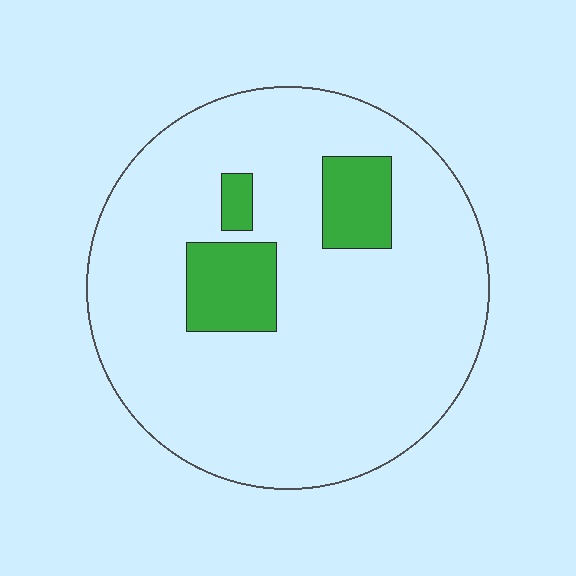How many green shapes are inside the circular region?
3.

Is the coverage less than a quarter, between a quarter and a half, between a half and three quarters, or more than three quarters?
Less than a quarter.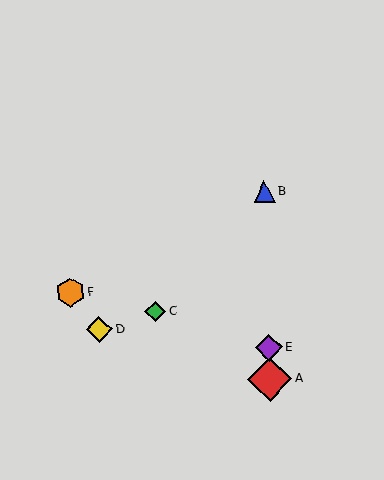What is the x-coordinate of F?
Object F is at x≈70.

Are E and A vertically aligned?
Yes, both are at x≈269.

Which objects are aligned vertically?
Objects A, B, E are aligned vertically.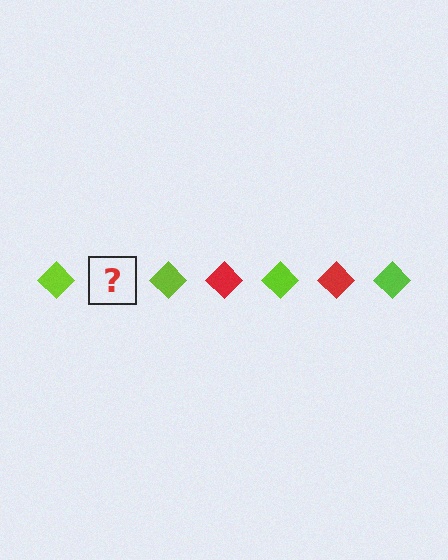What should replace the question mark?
The question mark should be replaced with a red diamond.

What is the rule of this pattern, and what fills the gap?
The rule is that the pattern cycles through lime, red diamonds. The gap should be filled with a red diamond.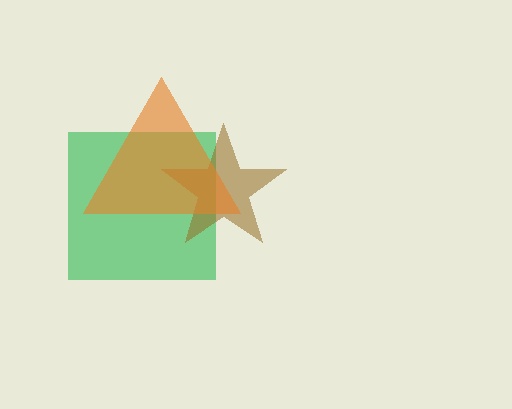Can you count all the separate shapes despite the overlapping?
Yes, there are 3 separate shapes.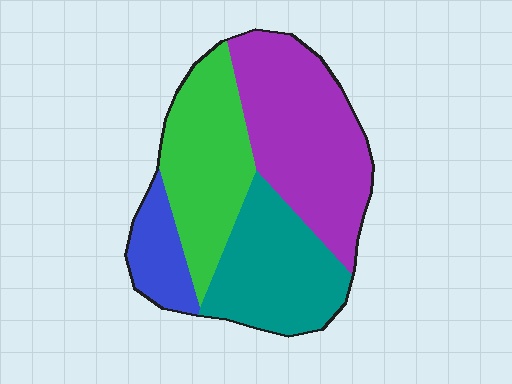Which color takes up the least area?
Blue, at roughly 10%.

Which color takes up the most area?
Purple, at roughly 35%.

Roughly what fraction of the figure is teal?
Teal covers around 25% of the figure.